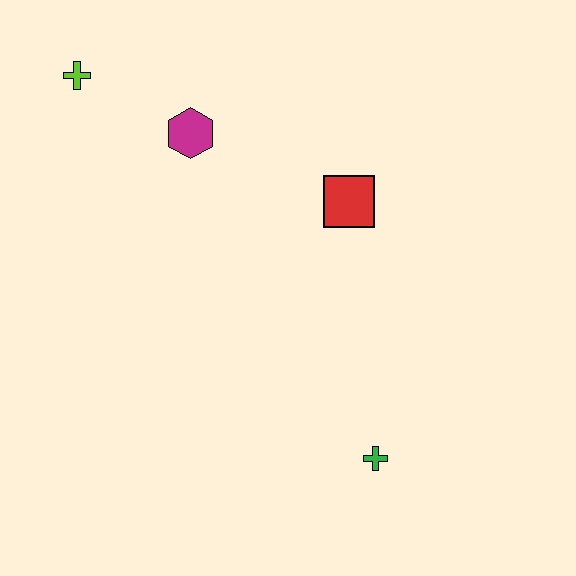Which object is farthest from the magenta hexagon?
The green cross is farthest from the magenta hexagon.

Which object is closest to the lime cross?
The magenta hexagon is closest to the lime cross.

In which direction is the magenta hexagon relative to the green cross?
The magenta hexagon is above the green cross.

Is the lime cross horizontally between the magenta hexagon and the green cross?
No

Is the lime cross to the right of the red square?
No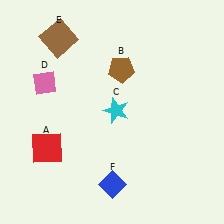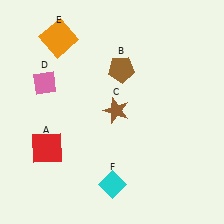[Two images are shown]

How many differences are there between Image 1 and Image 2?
There are 3 differences between the two images.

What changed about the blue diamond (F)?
In Image 1, F is blue. In Image 2, it changed to cyan.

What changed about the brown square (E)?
In Image 1, E is brown. In Image 2, it changed to orange.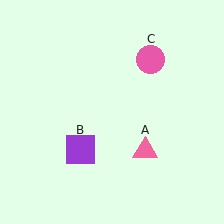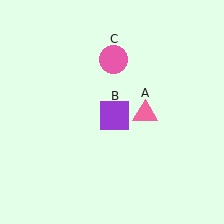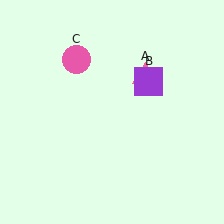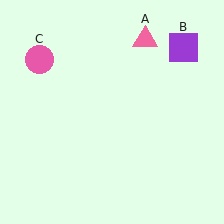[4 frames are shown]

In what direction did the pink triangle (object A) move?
The pink triangle (object A) moved up.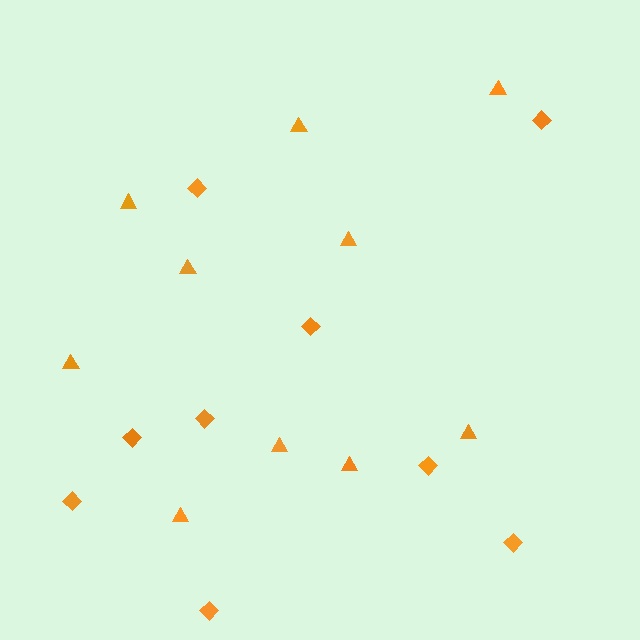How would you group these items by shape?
There are 2 groups: one group of triangles (10) and one group of diamonds (9).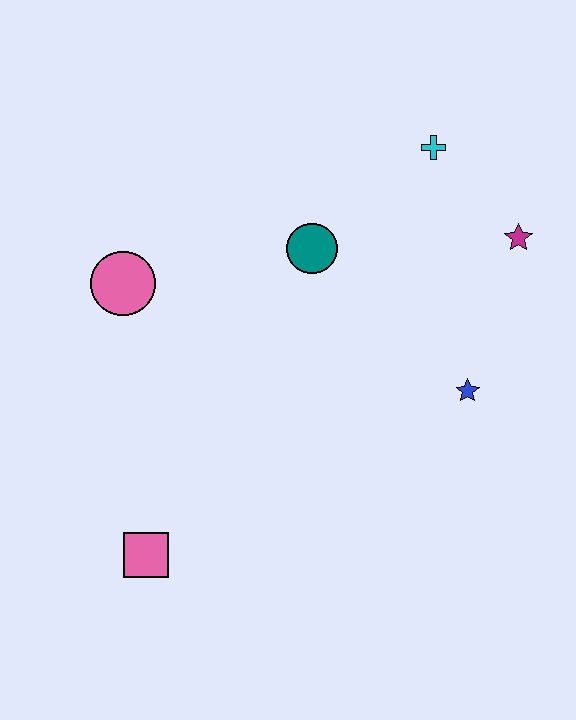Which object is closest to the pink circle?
The teal circle is closest to the pink circle.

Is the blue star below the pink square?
No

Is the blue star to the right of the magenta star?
No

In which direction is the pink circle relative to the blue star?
The pink circle is to the left of the blue star.